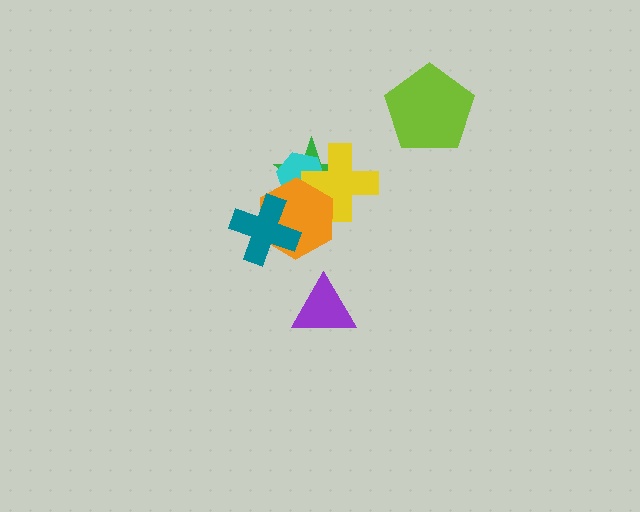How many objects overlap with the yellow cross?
3 objects overlap with the yellow cross.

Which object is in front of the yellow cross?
The orange hexagon is in front of the yellow cross.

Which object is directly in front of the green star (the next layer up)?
The cyan hexagon is directly in front of the green star.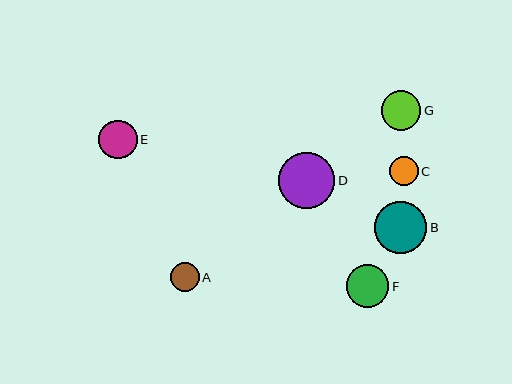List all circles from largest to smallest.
From largest to smallest: D, B, F, G, E, C, A.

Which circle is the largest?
Circle D is the largest with a size of approximately 57 pixels.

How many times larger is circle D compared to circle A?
Circle D is approximately 2.0 times the size of circle A.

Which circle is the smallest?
Circle A is the smallest with a size of approximately 29 pixels.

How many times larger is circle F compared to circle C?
Circle F is approximately 1.5 times the size of circle C.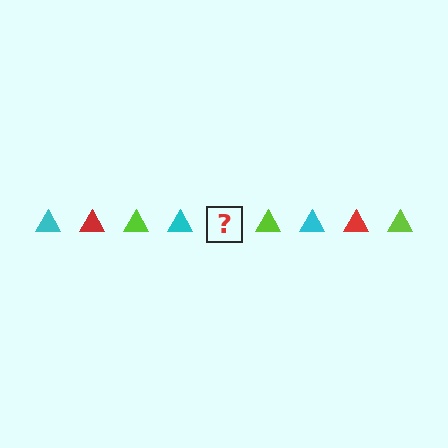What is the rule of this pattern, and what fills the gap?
The rule is that the pattern cycles through cyan, red, lime triangles. The gap should be filled with a red triangle.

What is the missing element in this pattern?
The missing element is a red triangle.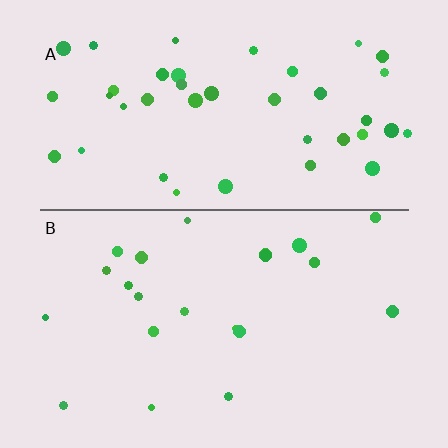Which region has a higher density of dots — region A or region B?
A (the top).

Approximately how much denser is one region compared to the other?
Approximately 1.9× — region A over region B.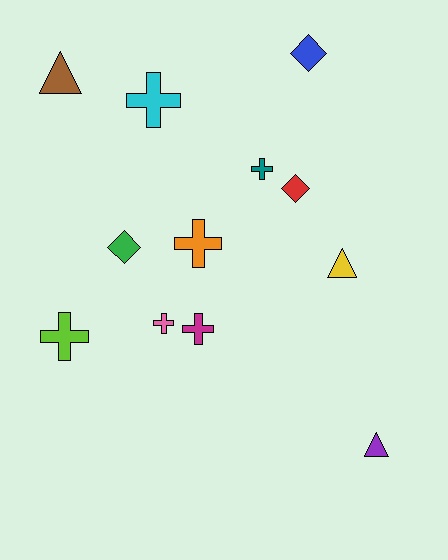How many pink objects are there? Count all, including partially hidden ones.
There is 1 pink object.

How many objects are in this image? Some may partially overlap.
There are 12 objects.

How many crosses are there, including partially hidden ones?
There are 6 crosses.